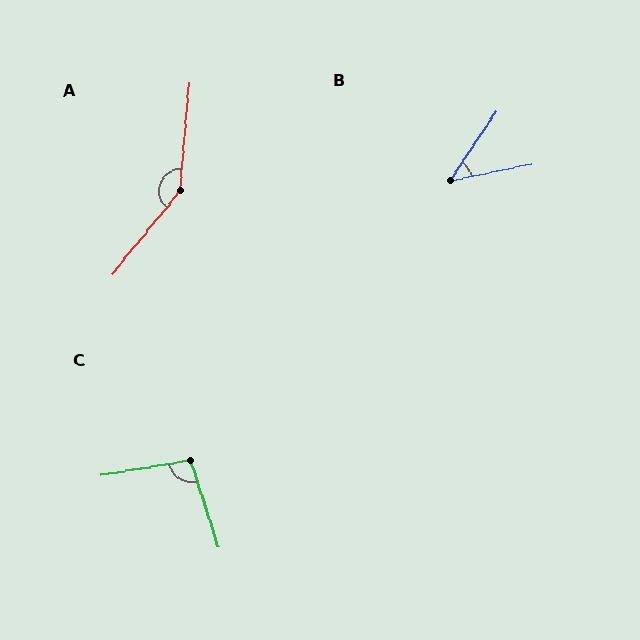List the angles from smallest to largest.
B (44°), C (98°), A (146°).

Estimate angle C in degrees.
Approximately 98 degrees.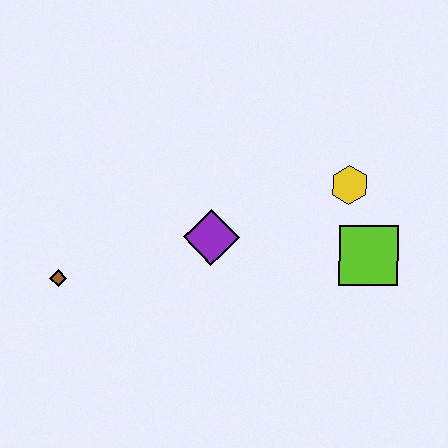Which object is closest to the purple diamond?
The yellow hexagon is closest to the purple diamond.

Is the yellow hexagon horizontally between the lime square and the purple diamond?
Yes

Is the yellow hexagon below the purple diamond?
No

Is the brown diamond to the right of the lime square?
No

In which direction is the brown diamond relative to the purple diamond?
The brown diamond is to the left of the purple diamond.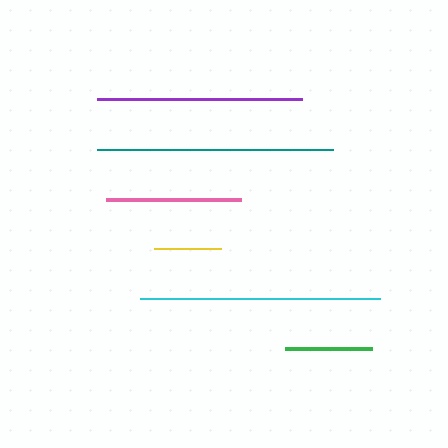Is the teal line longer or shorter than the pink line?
The teal line is longer than the pink line.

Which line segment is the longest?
The cyan line is the longest at approximately 240 pixels.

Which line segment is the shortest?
The yellow line is the shortest at approximately 67 pixels.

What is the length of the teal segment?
The teal segment is approximately 236 pixels long.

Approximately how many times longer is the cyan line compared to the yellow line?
The cyan line is approximately 3.6 times the length of the yellow line.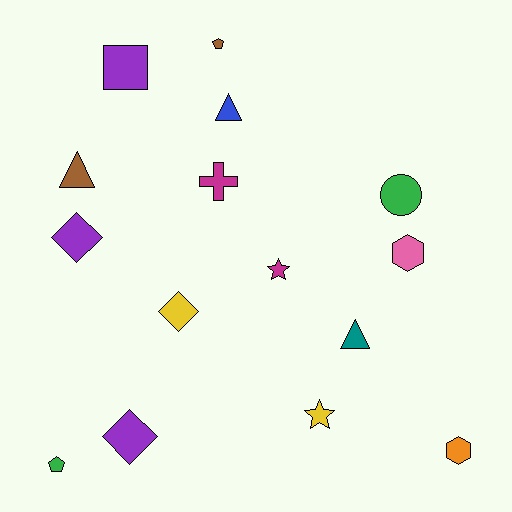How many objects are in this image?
There are 15 objects.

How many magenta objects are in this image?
There are 2 magenta objects.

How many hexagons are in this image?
There are 2 hexagons.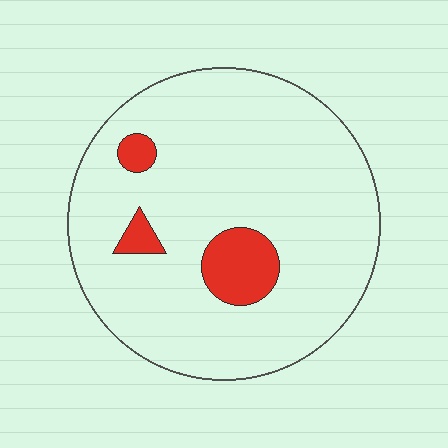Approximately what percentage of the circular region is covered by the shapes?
Approximately 10%.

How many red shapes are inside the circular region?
3.